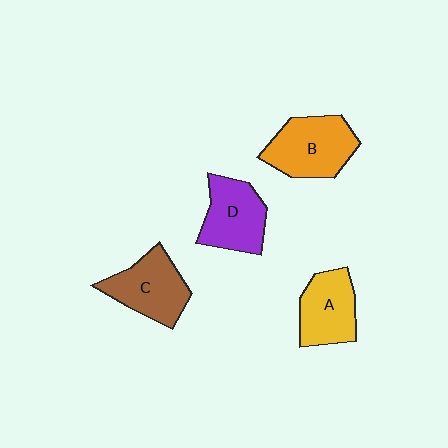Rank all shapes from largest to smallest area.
From largest to smallest: B (orange), C (brown), D (purple), A (yellow).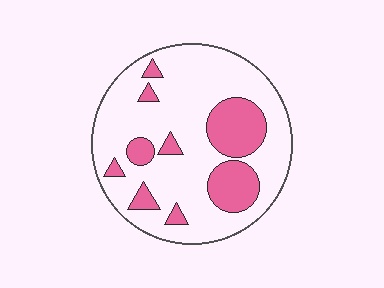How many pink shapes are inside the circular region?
9.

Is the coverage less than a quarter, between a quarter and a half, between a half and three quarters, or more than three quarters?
Less than a quarter.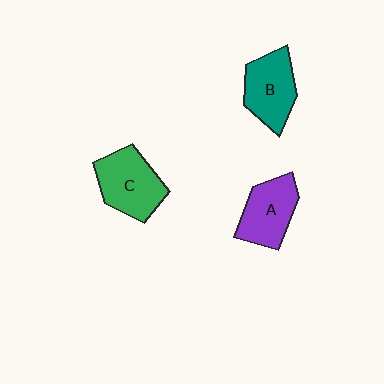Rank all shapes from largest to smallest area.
From largest to smallest: C (green), B (teal), A (purple).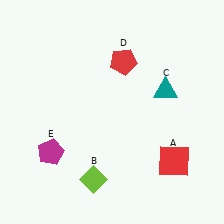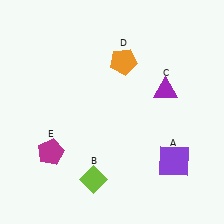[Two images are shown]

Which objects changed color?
A changed from red to purple. C changed from teal to purple. D changed from red to orange.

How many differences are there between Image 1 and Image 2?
There are 3 differences between the two images.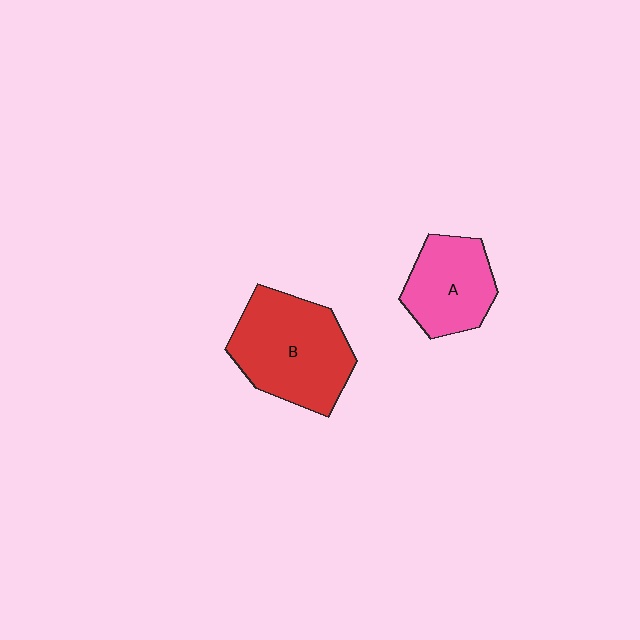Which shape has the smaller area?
Shape A (pink).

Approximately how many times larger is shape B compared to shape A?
Approximately 1.5 times.